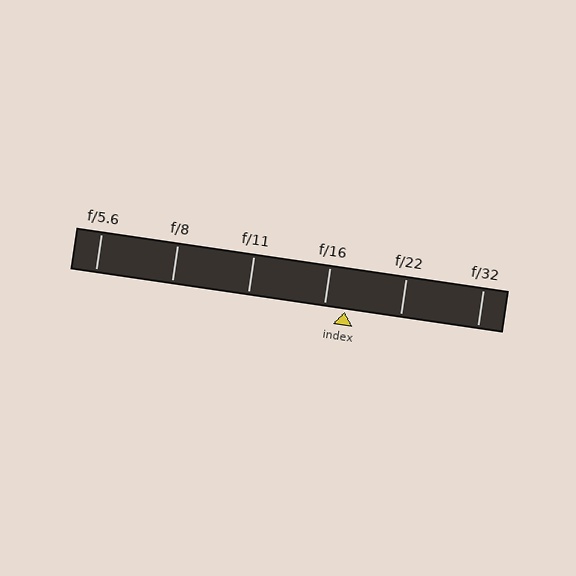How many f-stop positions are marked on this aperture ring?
There are 6 f-stop positions marked.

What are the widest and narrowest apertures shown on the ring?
The widest aperture shown is f/5.6 and the narrowest is f/32.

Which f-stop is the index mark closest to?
The index mark is closest to f/16.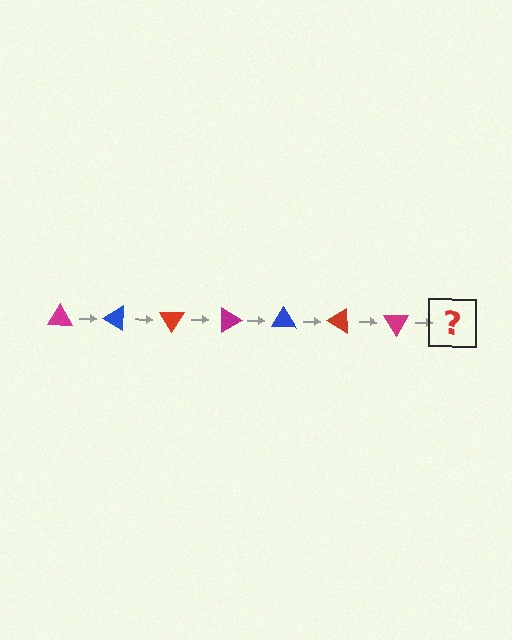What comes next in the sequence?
The next element should be a blue triangle, rotated 210 degrees from the start.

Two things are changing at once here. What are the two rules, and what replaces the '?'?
The two rules are that it rotates 30 degrees each step and the color cycles through magenta, blue, and red. The '?' should be a blue triangle, rotated 210 degrees from the start.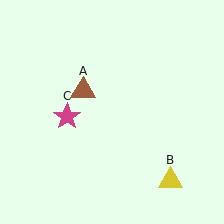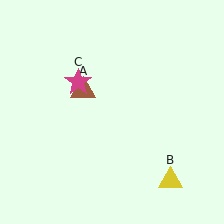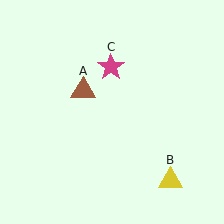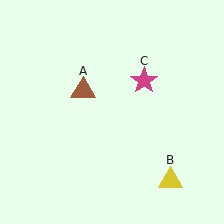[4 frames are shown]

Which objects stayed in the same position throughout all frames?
Brown triangle (object A) and yellow triangle (object B) remained stationary.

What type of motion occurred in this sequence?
The magenta star (object C) rotated clockwise around the center of the scene.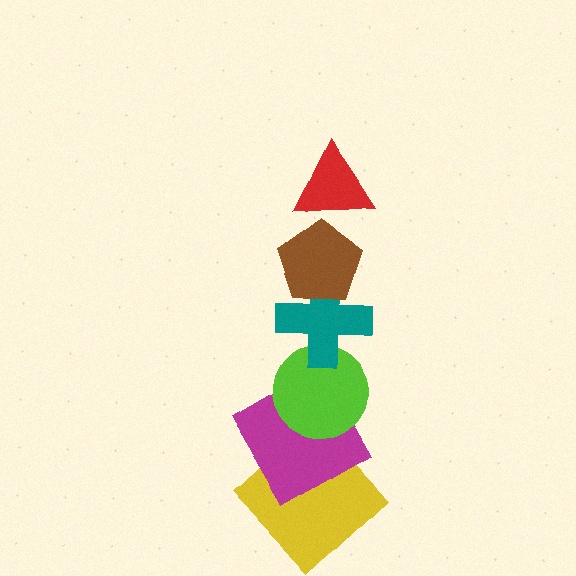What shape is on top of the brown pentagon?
The red triangle is on top of the brown pentagon.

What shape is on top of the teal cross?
The brown pentagon is on top of the teal cross.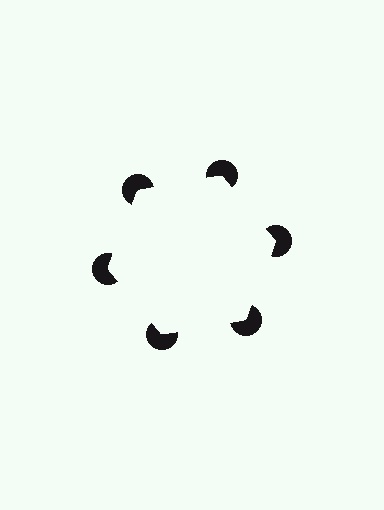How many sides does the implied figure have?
6 sides.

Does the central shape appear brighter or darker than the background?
It typically appears slightly brighter than the background, even though no actual brightness change is drawn.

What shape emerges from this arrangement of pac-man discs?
An illusory hexagon — its edges are inferred from the aligned wedge cuts in the pac-man discs, not physically drawn.